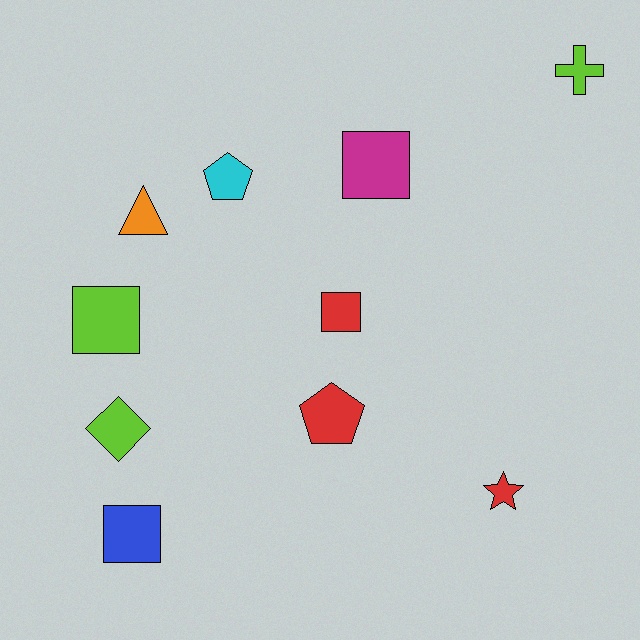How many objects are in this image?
There are 10 objects.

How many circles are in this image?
There are no circles.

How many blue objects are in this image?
There is 1 blue object.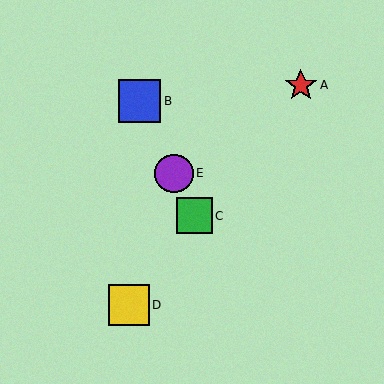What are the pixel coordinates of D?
Object D is at (129, 305).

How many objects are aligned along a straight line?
3 objects (B, C, E) are aligned along a straight line.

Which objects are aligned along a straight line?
Objects B, C, E are aligned along a straight line.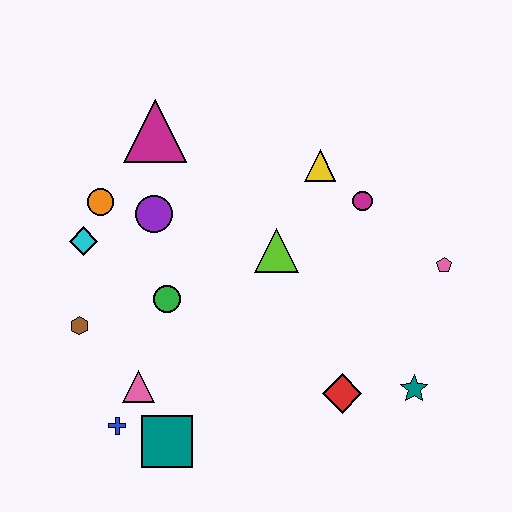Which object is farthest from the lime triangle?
The blue cross is farthest from the lime triangle.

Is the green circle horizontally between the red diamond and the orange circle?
Yes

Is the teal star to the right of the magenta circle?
Yes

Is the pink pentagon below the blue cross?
No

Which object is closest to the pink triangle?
The blue cross is closest to the pink triangle.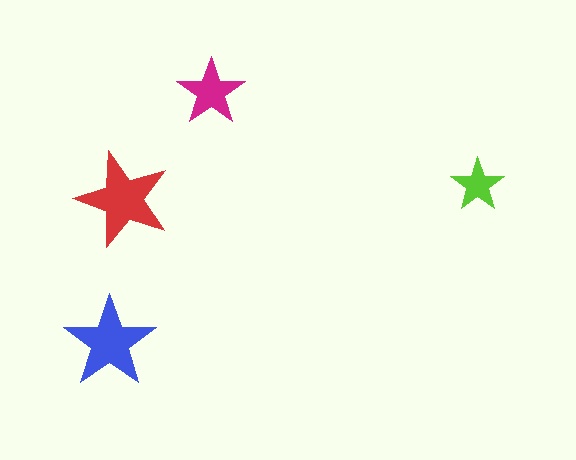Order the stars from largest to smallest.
the red one, the blue one, the magenta one, the lime one.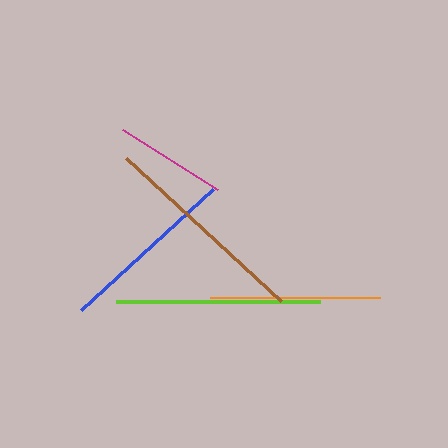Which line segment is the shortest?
The magenta line is the shortest at approximately 112 pixels.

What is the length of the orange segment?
The orange segment is approximately 170 pixels long.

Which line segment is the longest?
The brown line is the longest at approximately 211 pixels.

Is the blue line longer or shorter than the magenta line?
The blue line is longer than the magenta line.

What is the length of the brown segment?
The brown segment is approximately 211 pixels long.